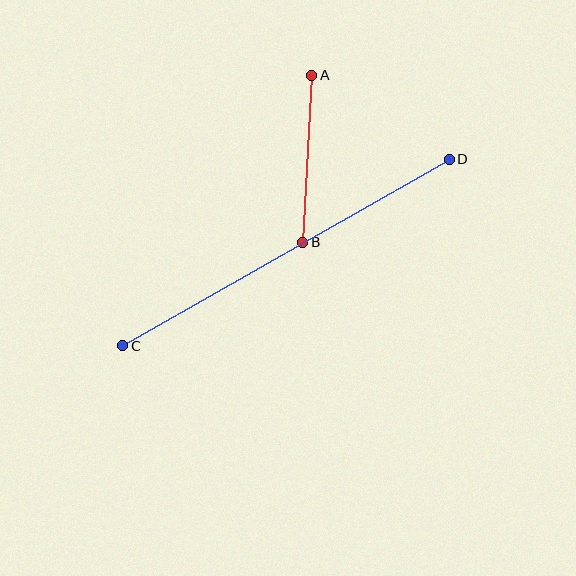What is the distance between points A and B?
The distance is approximately 167 pixels.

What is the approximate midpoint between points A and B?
The midpoint is at approximately (307, 159) pixels.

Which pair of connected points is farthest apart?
Points C and D are farthest apart.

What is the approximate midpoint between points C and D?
The midpoint is at approximately (286, 253) pixels.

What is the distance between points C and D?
The distance is approximately 376 pixels.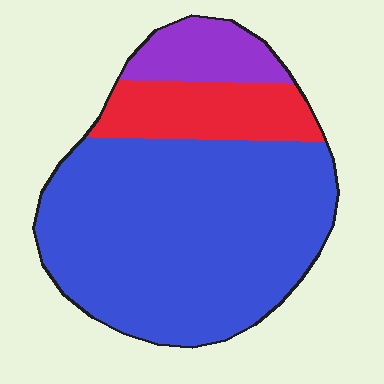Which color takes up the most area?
Blue, at roughly 70%.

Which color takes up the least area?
Purple, at roughly 10%.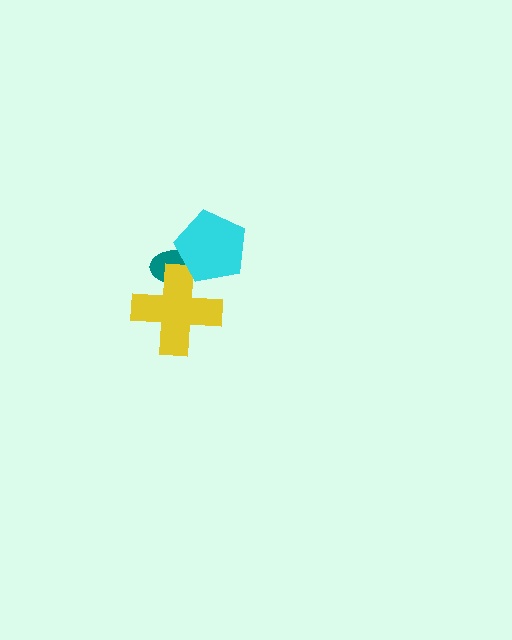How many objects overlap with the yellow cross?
2 objects overlap with the yellow cross.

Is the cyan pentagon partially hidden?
No, no other shape covers it.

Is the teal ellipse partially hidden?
Yes, it is partially covered by another shape.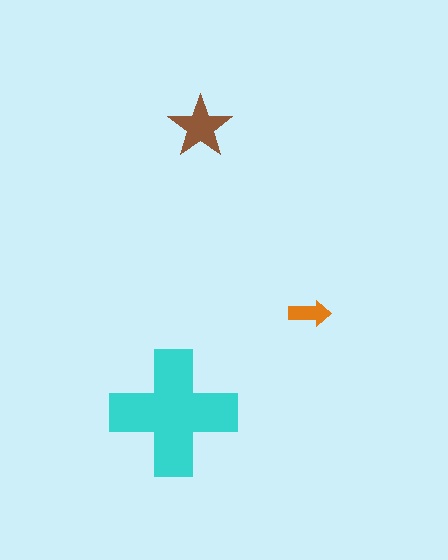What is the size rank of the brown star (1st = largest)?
2nd.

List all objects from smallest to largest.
The orange arrow, the brown star, the cyan cross.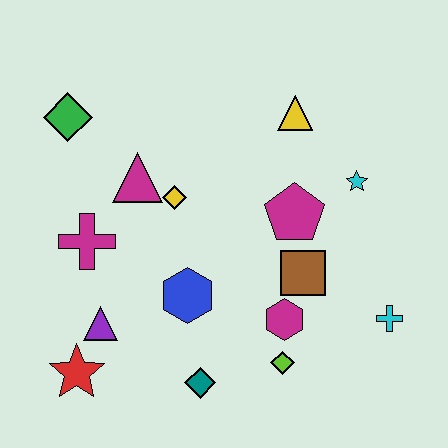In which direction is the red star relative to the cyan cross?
The red star is to the left of the cyan cross.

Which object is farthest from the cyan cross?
The green diamond is farthest from the cyan cross.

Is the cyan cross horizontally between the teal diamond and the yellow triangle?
No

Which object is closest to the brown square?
The magenta hexagon is closest to the brown square.